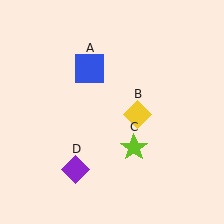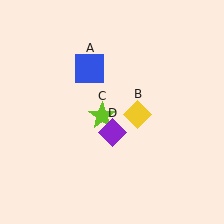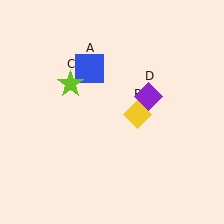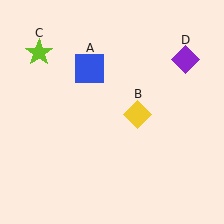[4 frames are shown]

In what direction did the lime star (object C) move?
The lime star (object C) moved up and to the left.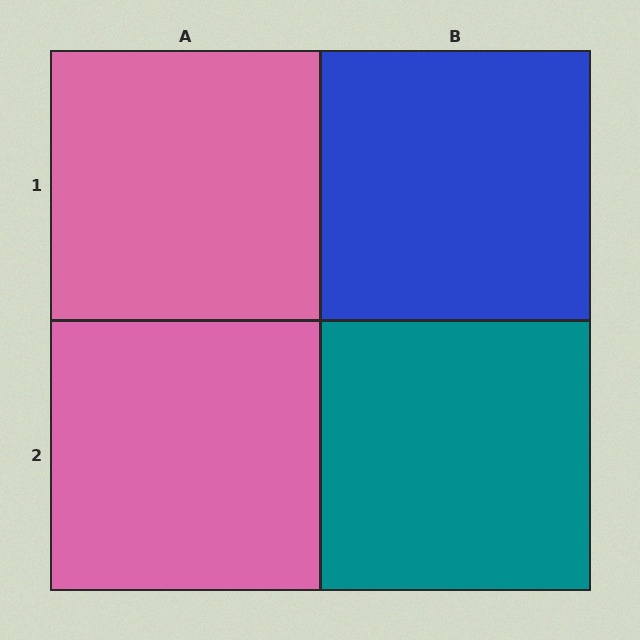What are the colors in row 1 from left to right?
Pink, blue.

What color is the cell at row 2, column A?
Pink.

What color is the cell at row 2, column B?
Teal.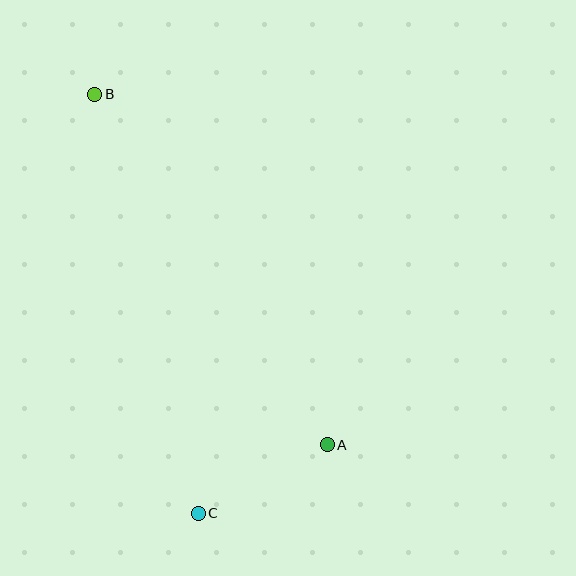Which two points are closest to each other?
Points A and C are closest to each other.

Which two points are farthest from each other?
Points B and C are farthest from each other.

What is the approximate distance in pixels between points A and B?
The distance between A and B is approximately 421 pixels.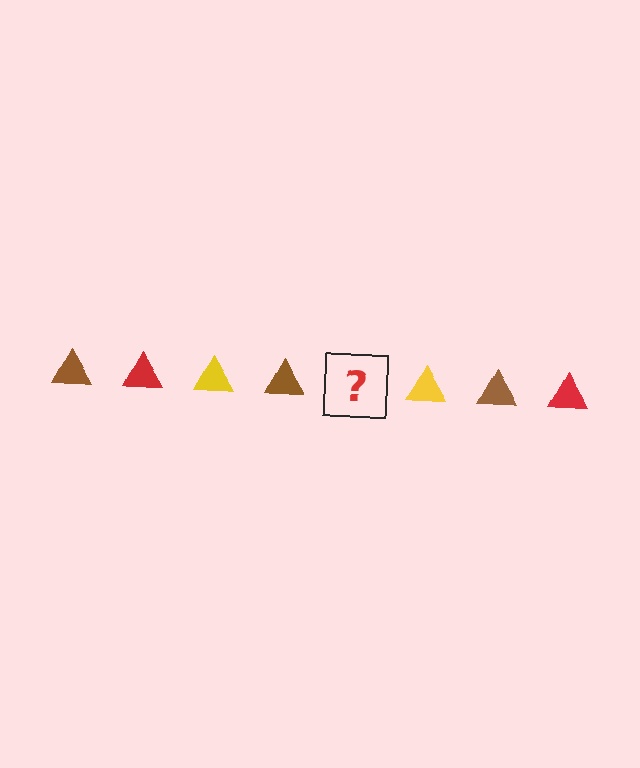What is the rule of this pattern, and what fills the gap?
The rule is that the pattern cycles through brown, red, yellow triangles. The gap should be filled with a red triangle.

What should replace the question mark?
The question mark should be replaced with a red triangle.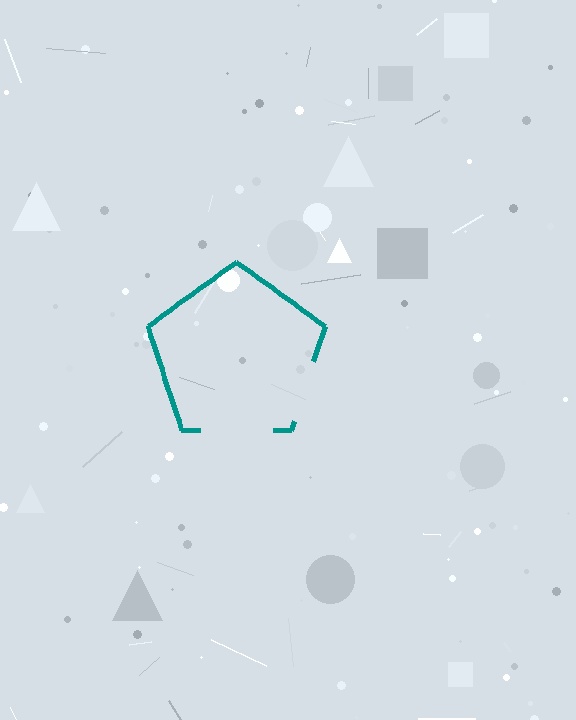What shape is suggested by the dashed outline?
The dashed outline suggests a pentagon.